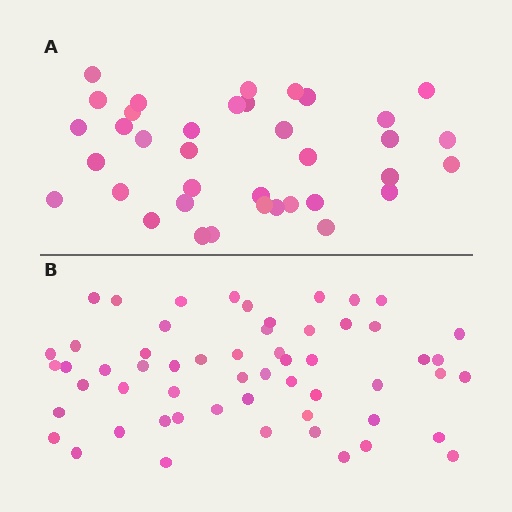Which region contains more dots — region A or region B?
Region B (the bottom region) has more dots.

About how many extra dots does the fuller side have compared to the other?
Region B has approximately 20 more dots than region A.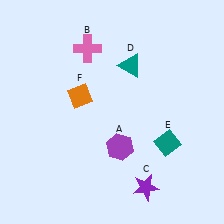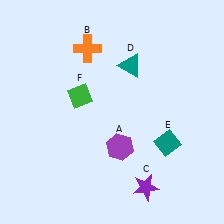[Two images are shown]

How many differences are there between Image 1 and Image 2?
There are 2 differences between the two images.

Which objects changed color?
B changed from pink to orange. F changed from orange to green.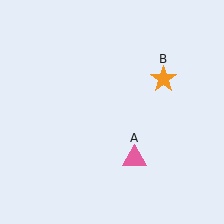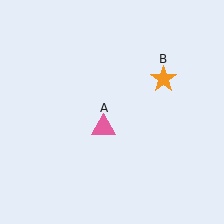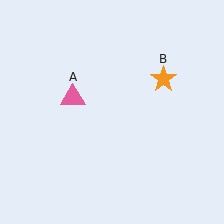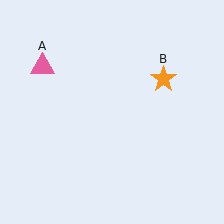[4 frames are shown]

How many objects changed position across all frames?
1 object changed position: pink triangle (object A).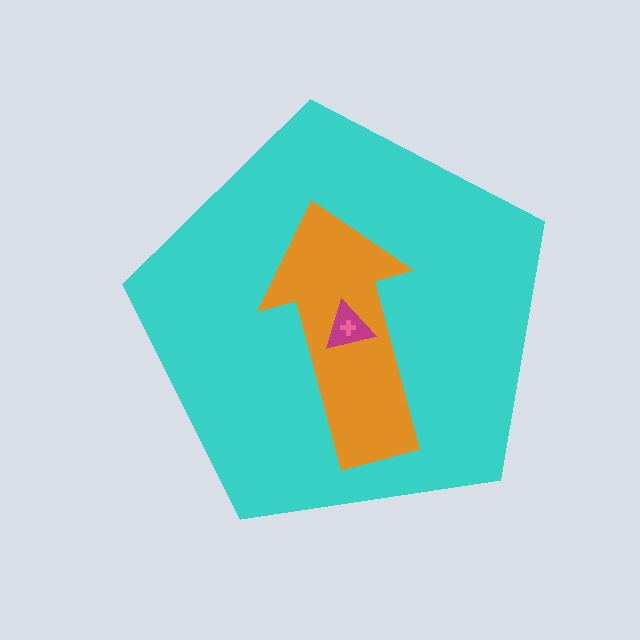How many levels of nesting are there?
4.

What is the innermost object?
The pink cross.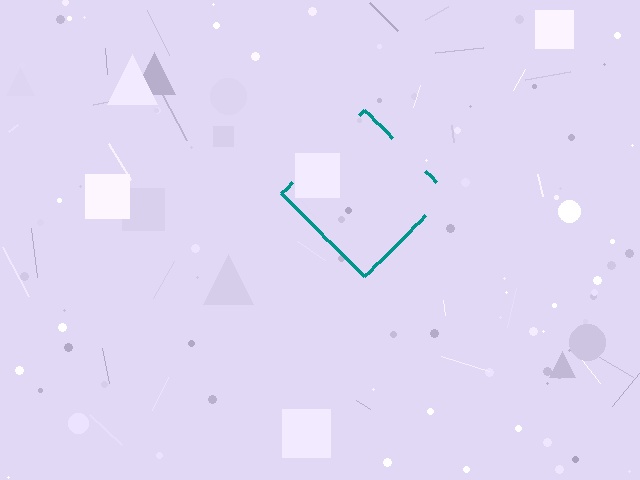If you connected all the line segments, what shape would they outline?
They would outline a diamond.